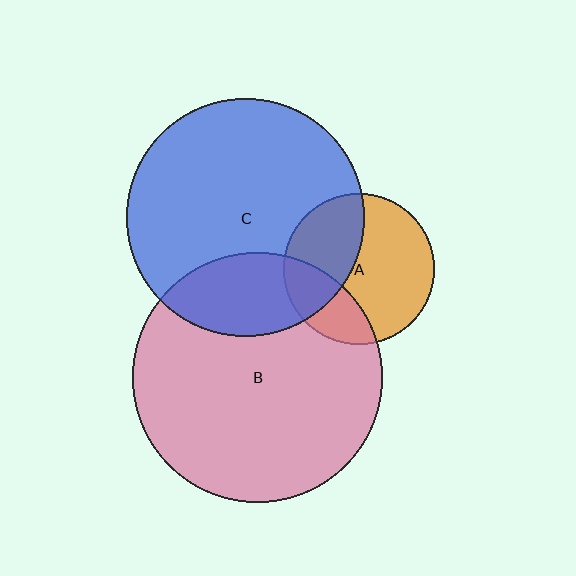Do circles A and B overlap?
Yes.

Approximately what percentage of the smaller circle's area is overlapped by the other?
Approximately 25%.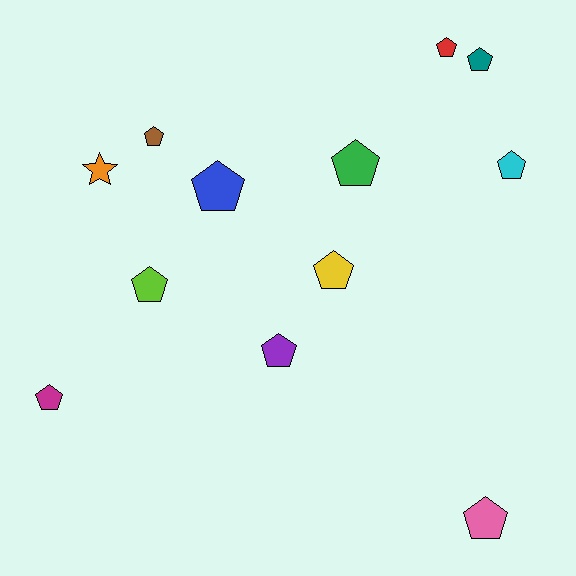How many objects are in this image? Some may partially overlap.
There are 12 objects.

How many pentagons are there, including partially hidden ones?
There are 11 pentagons.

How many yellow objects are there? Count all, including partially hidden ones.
There is 1 yellow object.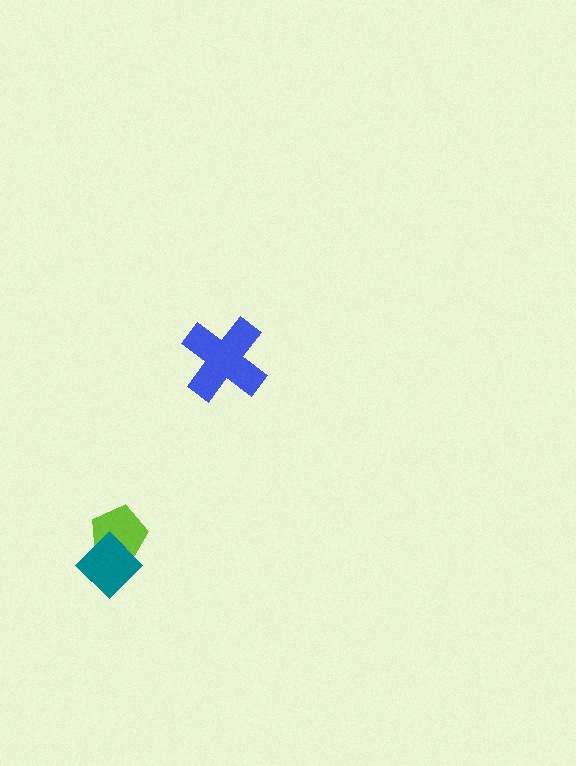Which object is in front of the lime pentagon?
The teal diamond is in front of the lime pentagon.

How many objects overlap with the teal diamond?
1 object overlaps with the teal diamond.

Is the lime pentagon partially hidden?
Yes, it is partially covered by another shape.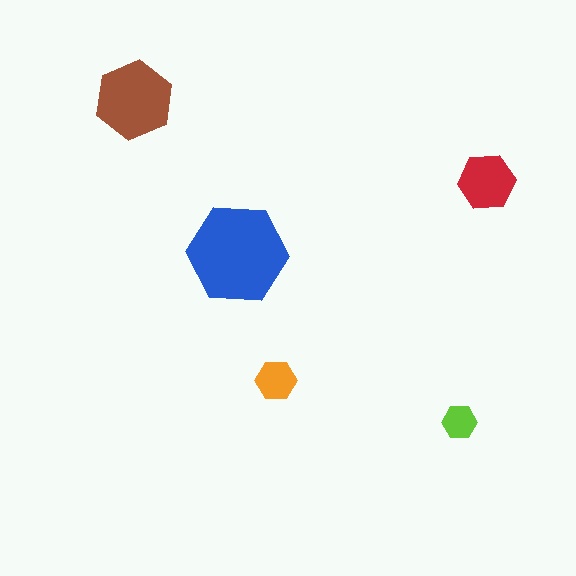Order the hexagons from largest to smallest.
the blue one, the brown one, the red one, the orange one, the lime one.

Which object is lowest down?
The lime hexagon is bottommost.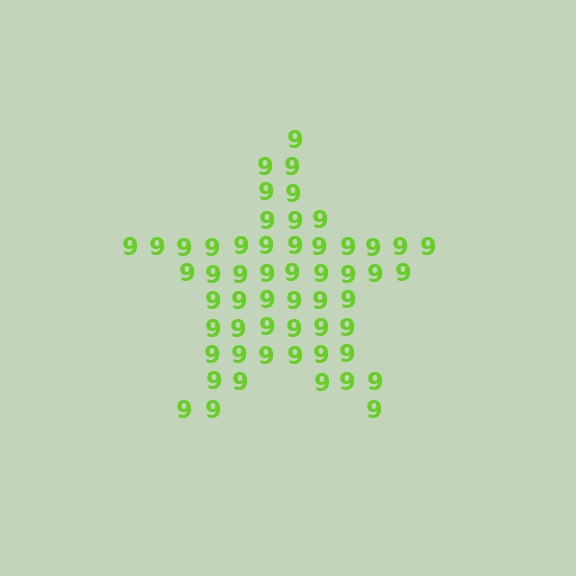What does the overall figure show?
The overall figure shows a star.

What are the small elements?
The small elements are digit 9's.